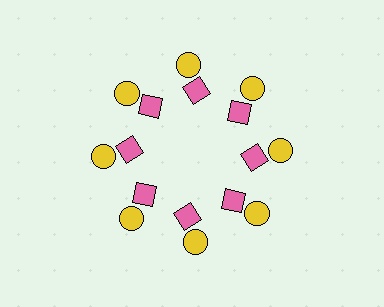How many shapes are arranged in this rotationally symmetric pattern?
There are 16 shapes, arranged in 8 groups of 2.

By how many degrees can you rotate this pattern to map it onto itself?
The pattern maps onto itself every 45 degrees of rotation.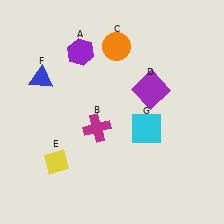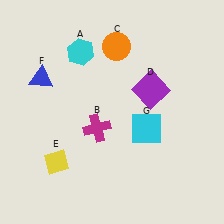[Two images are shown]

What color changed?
The hexagon (A) changed from purple in Image 1 to cyan in Image 2.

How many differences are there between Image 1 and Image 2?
There is 1 difference between the two images.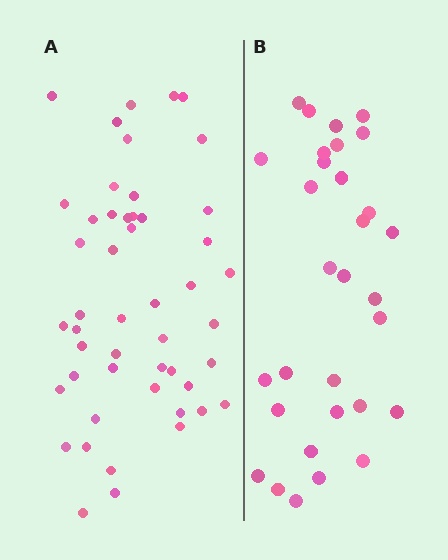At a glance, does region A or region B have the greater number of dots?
Region A (the left region) has more dots.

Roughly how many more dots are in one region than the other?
Region A has approximately 20 more dots than region B.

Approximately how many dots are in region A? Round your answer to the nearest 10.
About 50 dots. (The exact count is 49, which rounds to 50.)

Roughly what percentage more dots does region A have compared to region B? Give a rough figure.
About 60% more.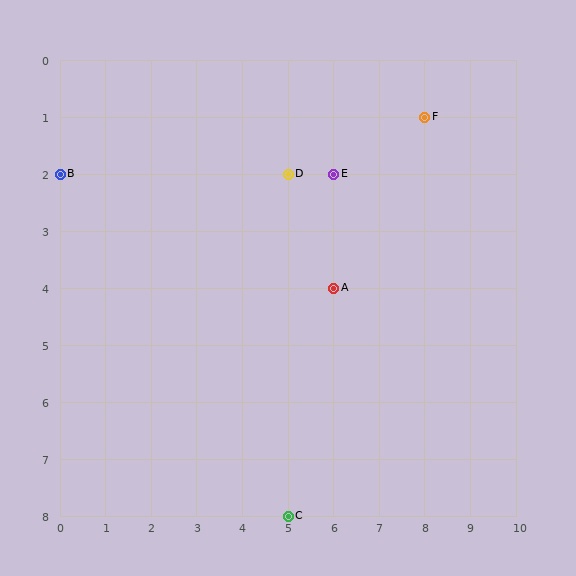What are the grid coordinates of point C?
Point C is at grid coordinates (5, 8).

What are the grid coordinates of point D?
Point D is at grid coordinates (5, 2).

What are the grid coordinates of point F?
Point F is at grid coordinates (8, 1).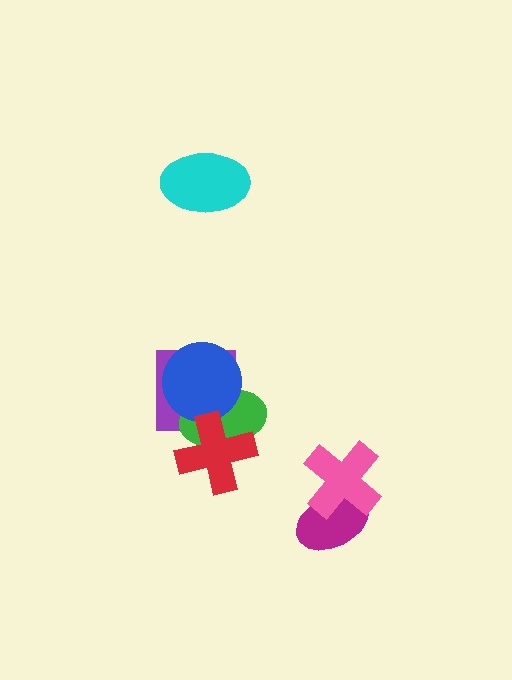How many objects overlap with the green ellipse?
3 objects overlap with the green ellipse.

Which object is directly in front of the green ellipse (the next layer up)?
The blue circle is directly in front of the green ellipse.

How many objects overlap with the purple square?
3 objects overlap with the purple square.